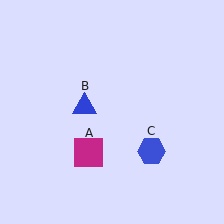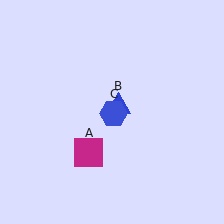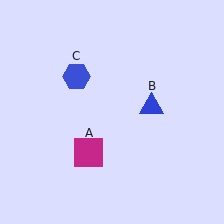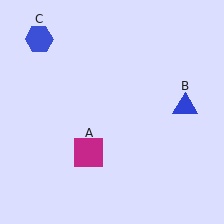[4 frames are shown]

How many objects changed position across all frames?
2 objects changed position: blue triangle (object B), blue hexagon (object C).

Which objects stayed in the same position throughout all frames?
Magenta square (object A) remained stationary.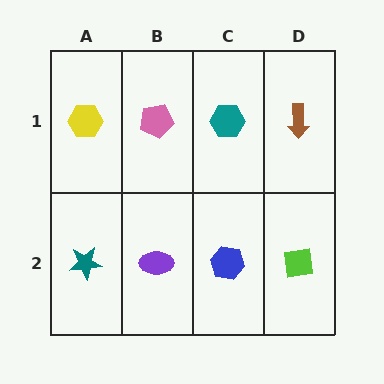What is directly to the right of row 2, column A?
A purple ellipse.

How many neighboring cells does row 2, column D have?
2.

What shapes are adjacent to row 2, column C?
A teal hexagon (row 1, column C), a purple ellipse (row 2, column B), a lime square (row 2, column D).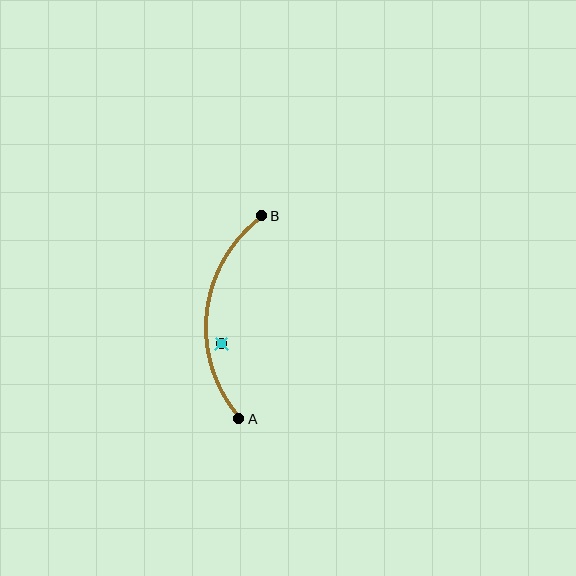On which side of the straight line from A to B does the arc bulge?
The arc bulges to the left of the straight line connecting A and B.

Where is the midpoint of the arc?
The arc midpoint is the point on the curve farthest from the straight line joining A and B. It sits to the left of that line.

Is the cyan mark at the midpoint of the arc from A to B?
No — the cyan mark does not lie on the arc at all. It sits slightly inside the curve.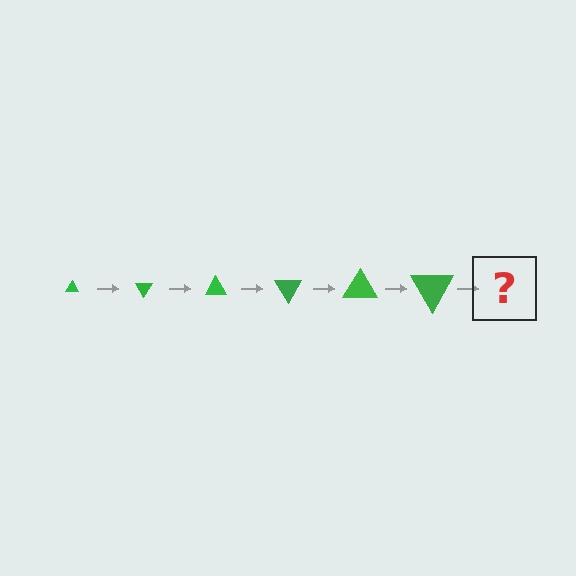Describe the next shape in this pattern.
It should be a triangle, larger than the previous one and rotated 360 degrees from the start.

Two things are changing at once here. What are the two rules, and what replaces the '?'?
The two rules are that the triangle grows larger each step and it rotates 60 degrees each step. The '?' should be a triangle, larger than the previous one and rotated 360 degrees from the start.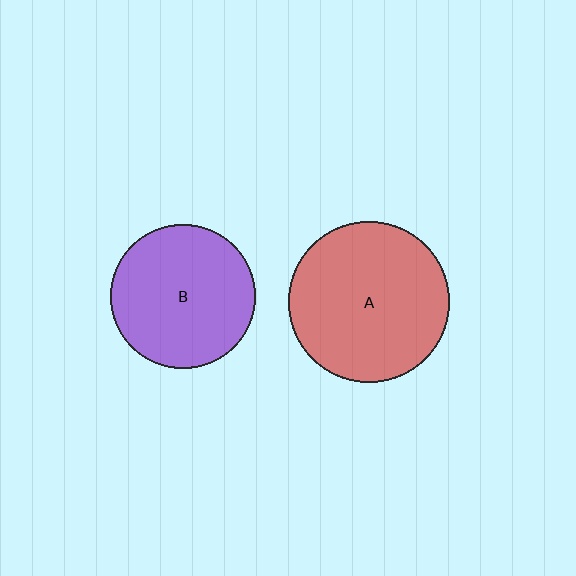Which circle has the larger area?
Circle A (red).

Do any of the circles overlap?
No, none of the circles overlap.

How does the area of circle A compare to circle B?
Approximately 1.3 times.